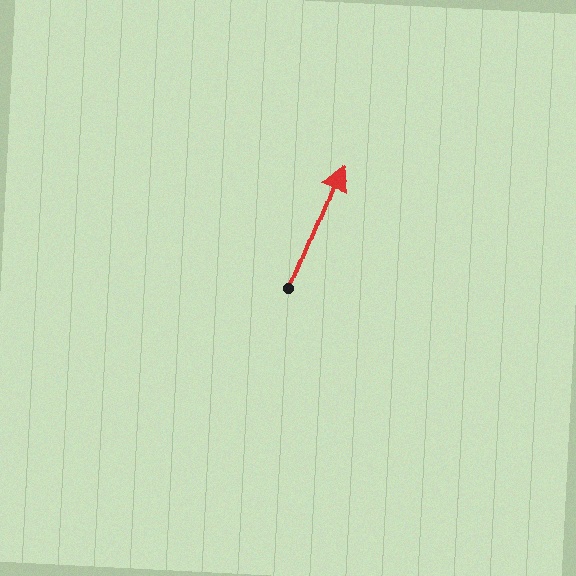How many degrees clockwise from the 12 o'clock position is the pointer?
Approximately 22 degrees.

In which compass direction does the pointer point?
North.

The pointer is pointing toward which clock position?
Roughly 1 o'clock.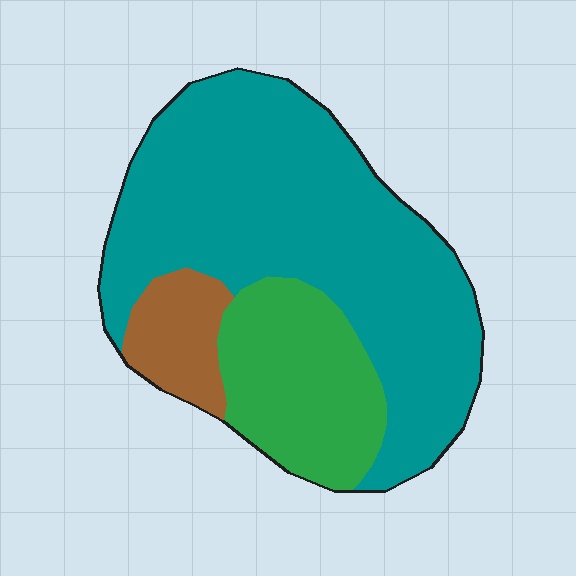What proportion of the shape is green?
Green covers roughly 25% of the shape.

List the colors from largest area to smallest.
From largest to smallest: teal, green, brown.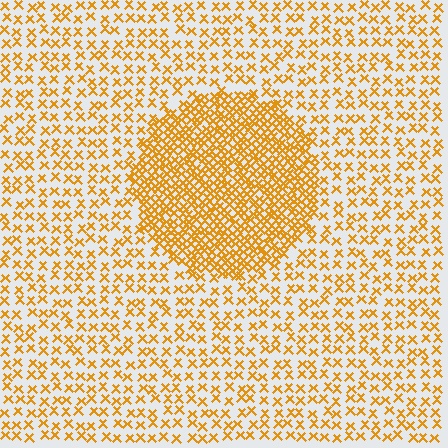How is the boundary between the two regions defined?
The boundary is defined by a change in element density (approximately 2.5x ratio). All elements are the same color, size, and shape.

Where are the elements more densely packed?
The elements are more densely packed inside the circle boundary.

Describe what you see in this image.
The image contains small orange elements arranged at two different densities. A circle-shaped region is visible where the elements are more densely packed than the surrounding area.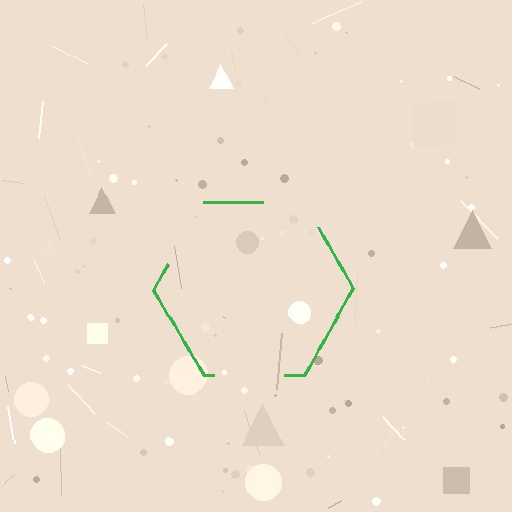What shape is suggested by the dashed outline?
The dashed outline suggests a hexagon.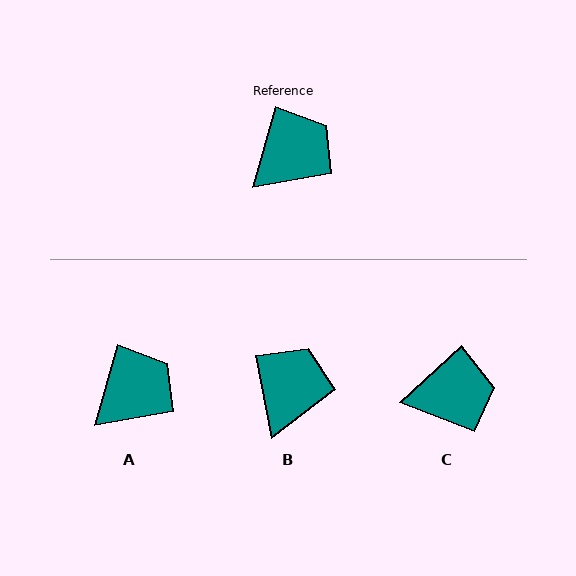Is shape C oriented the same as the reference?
No, it is off by about 31 degrees.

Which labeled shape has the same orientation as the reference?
A.